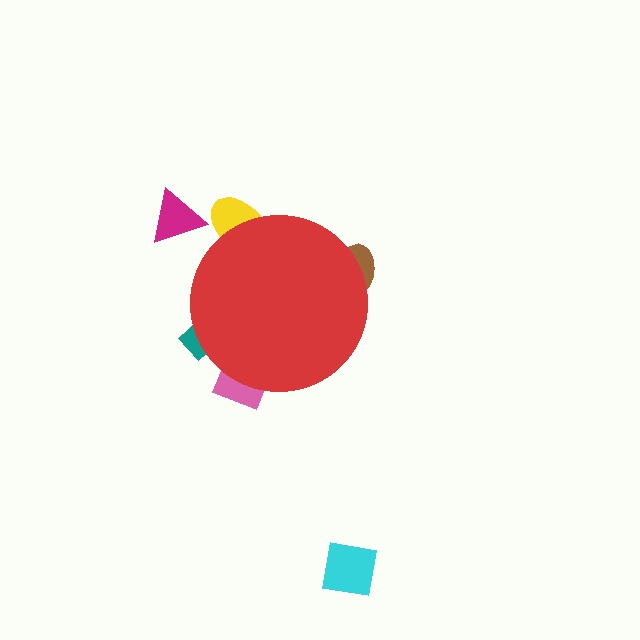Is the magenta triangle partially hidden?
No, the magenta triangle is fully visible.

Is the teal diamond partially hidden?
Yes, the teal diamond is partially hidden behind the red circle.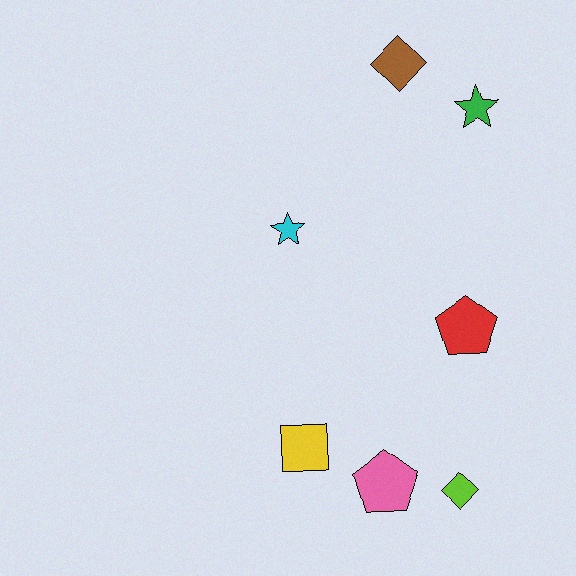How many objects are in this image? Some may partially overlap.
There are 7 objects.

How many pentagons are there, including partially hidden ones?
There are 2 pentagons.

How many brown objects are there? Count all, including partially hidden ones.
There is 1 brown object.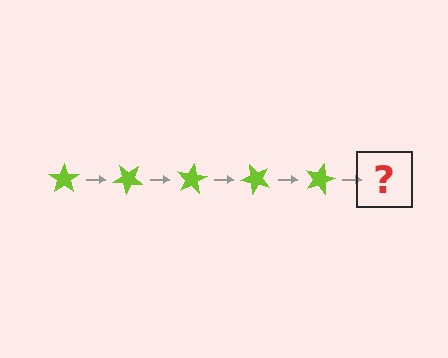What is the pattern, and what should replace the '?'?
The pattern is that the star rotates 40 degrees each step. The '?' should be a lime star rotated 200 degrees.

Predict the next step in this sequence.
The next step is a lime star rotated 200 degrees.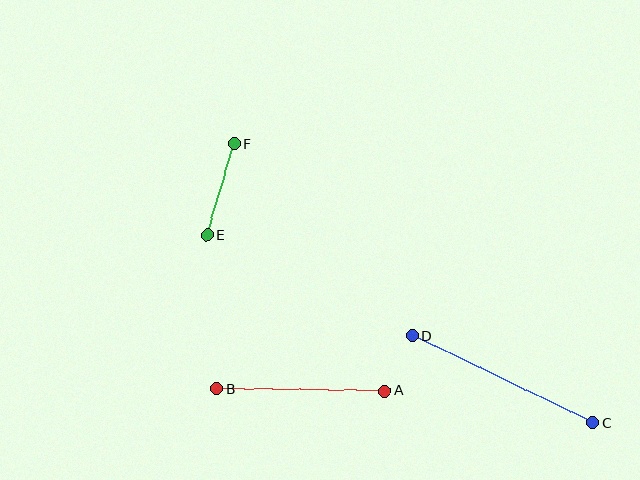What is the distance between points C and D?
The distance is approximately 200 pixels.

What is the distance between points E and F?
The distance is approximately 96 pixels.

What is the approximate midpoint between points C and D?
The midpoint is at approximately (503, 379) pixels.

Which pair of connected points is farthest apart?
Points C and D are farthest apart.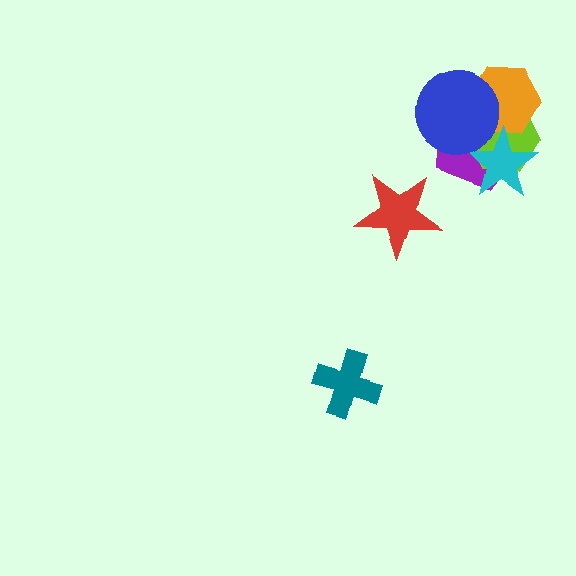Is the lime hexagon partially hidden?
Yes, it is partially covered by another shape.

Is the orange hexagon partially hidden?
Yes, it is partially covered by another shape.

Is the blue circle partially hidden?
No, no other shape covers it.